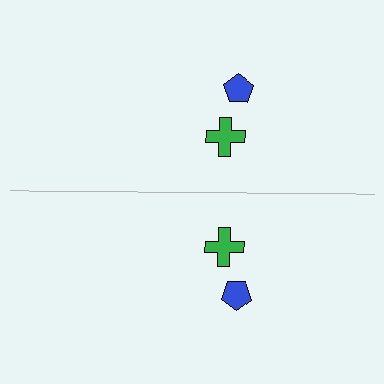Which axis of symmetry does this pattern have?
The pattern has a horizontal axis of symmetry running through the center of the image.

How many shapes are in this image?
There are 4 shapes in this image.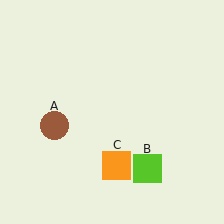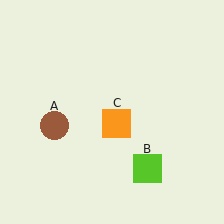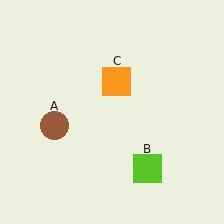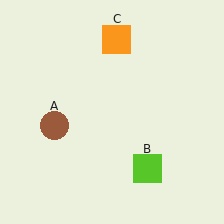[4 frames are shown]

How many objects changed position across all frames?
1 object changed position: orange square (object C).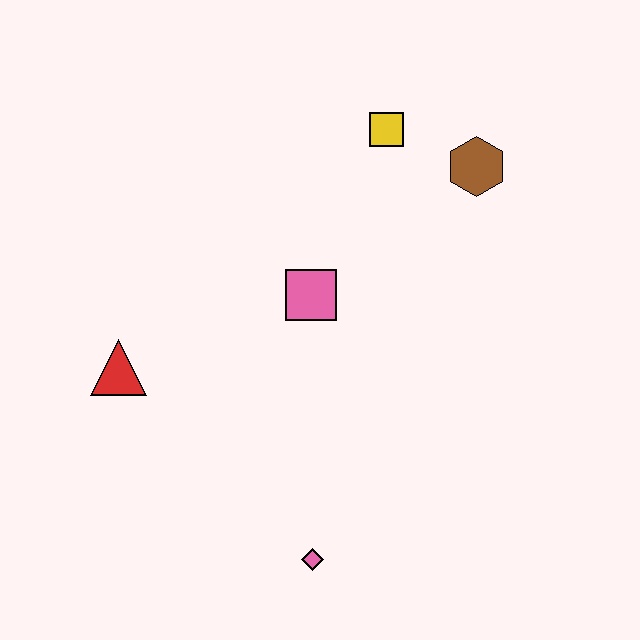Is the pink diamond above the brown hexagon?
No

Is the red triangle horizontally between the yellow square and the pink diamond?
No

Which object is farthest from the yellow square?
The pink diamond is farthest from the yellow square.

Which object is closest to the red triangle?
The pink square is closest to the red triangle.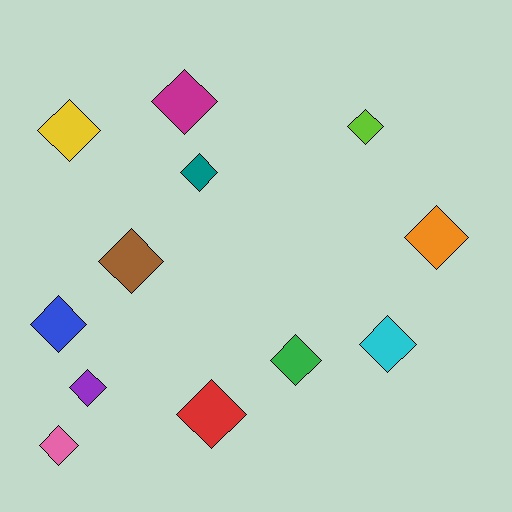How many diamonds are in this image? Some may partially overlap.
There are 12 diamonds.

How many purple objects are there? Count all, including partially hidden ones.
There is 1 purple object.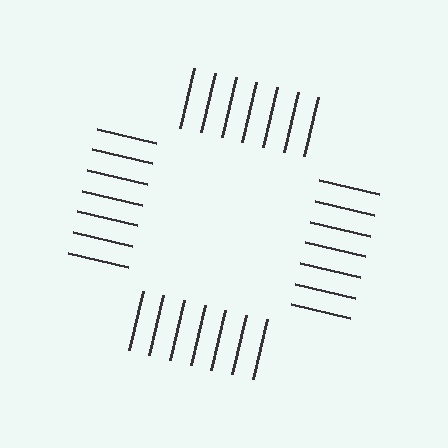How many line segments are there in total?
28 — 7 along each of the 4 edges.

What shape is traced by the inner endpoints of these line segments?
An illusory square — the line segments terminate on its edges but no continuous stroke is drawn.